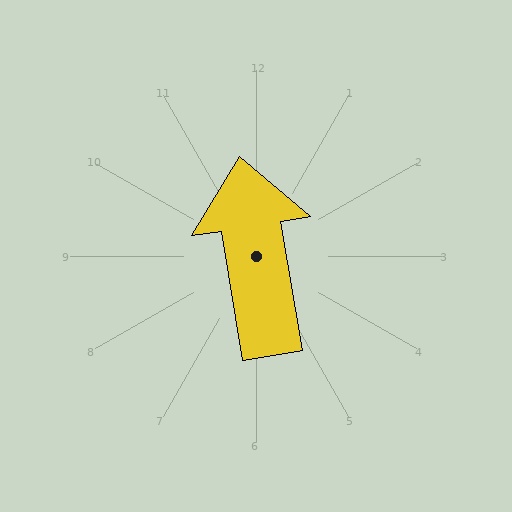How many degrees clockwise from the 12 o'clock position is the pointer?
Approximately 351 degrees.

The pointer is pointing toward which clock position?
Roughly 12 o'clock.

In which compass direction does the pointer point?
North.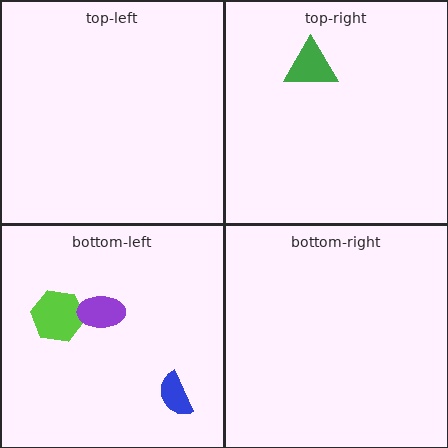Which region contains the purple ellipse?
The bottom-left region.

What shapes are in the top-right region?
The green triangle.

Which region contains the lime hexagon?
The bottom-left region.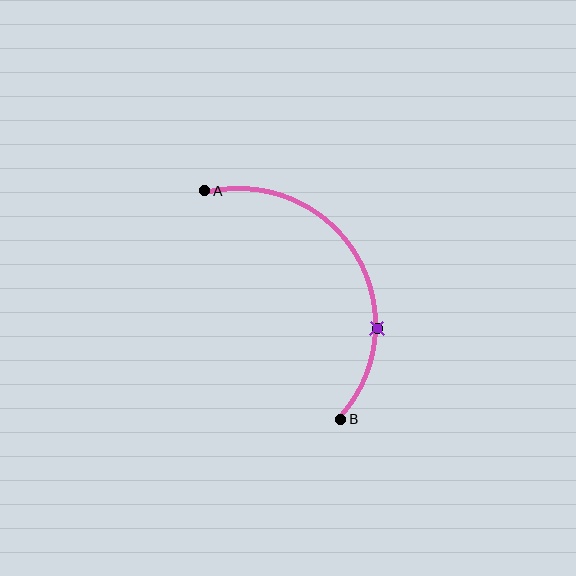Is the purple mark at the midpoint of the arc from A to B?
No. The purple mark lies on the arc but is closer to endpoint B. The arc midpoint would be at the point on the curve equidistant along the arc from both A and B.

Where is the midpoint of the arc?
The arc midpoint is the point on the curve farthest from the straight line joining A and B. It sits to the right of that line.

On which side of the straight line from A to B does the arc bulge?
The arc bulges to the right of the straight line connecting A and B.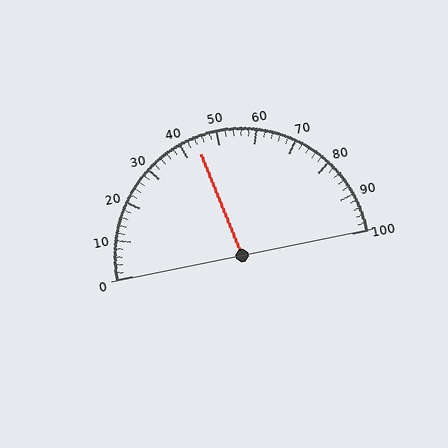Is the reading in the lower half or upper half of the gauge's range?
The reading is in the lower half of the range (0 to 100).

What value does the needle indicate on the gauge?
The needle indicates approximately 44.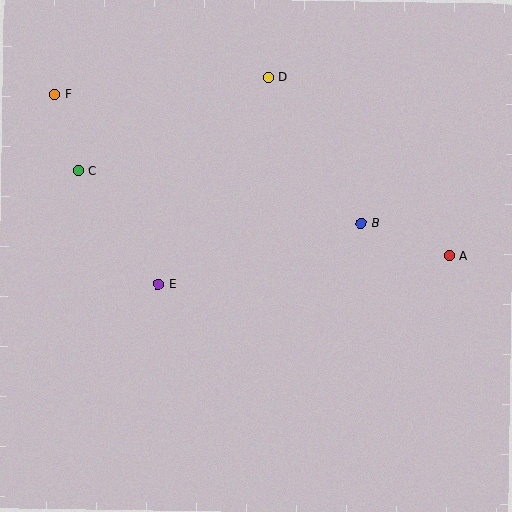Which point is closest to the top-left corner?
Point F is closest to the top-left corner.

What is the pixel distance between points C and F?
The distance between C and F is 80 pixels.